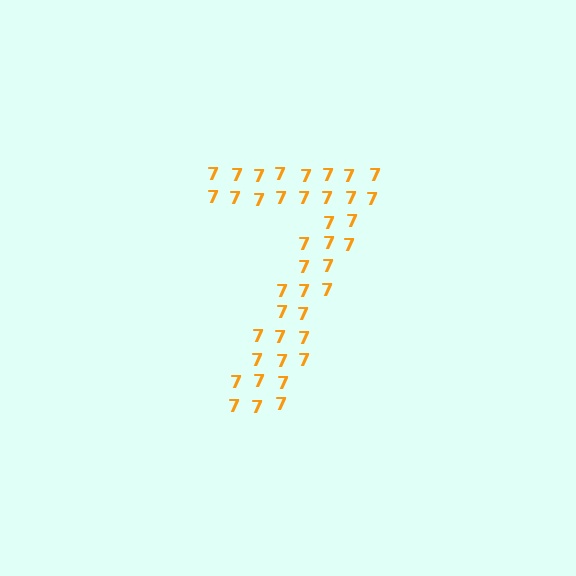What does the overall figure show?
The overall figure shows the digit 7.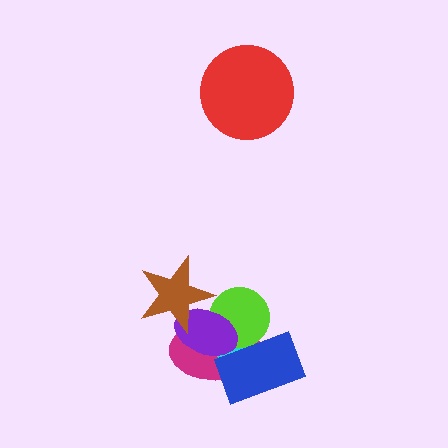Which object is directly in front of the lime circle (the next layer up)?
The purple ellipse is directly in front of the lime circle.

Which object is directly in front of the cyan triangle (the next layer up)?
The lime circle is directly in front of the cyan triangle.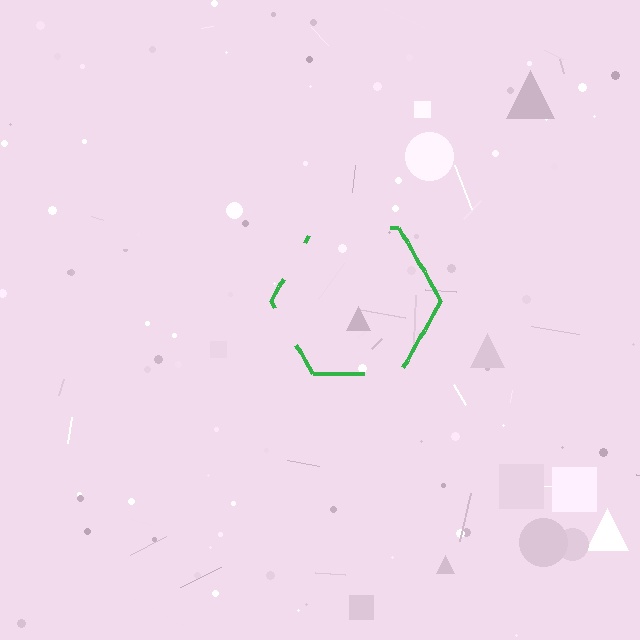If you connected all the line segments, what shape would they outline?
They would outline a hexagon.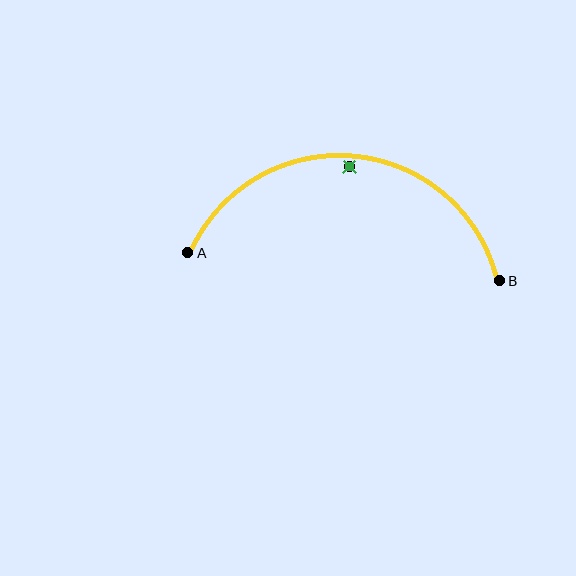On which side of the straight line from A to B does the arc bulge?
The arc bulges above the straight line connecting A and B.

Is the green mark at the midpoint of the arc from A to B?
No — the green mark does not lie on the arc at all. It sits slightly inside the curve.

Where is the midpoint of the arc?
The arc midpoint is the point on the curve farthest from the straight line joining A and B. It sits above that line.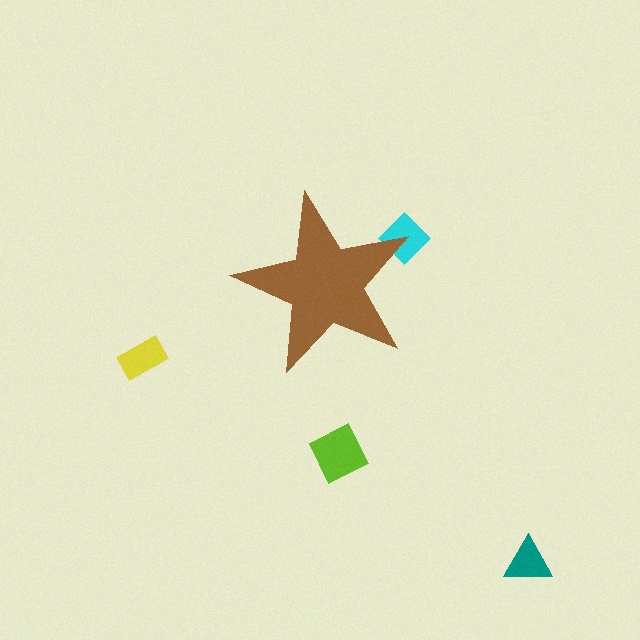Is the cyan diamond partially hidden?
Yes, the cyan diamond is partially hidden behind the brown star.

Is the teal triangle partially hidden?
No, the teal triangle is fully visible.